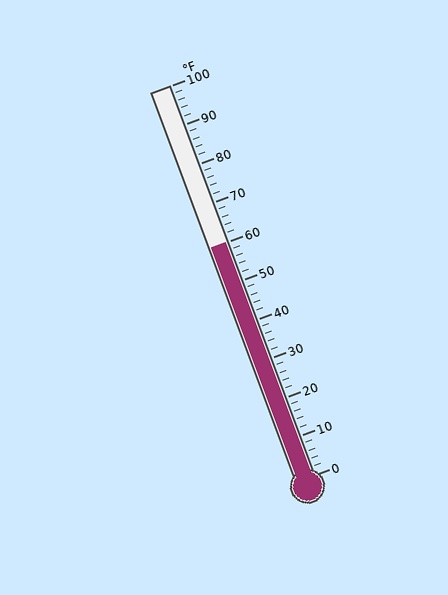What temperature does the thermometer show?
The thermometer shows approximately 60°F.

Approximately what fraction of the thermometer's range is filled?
The thermometer is filled to approximately 60% of its range.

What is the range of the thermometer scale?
The thermometer scale ranges from 0°F to 100°F.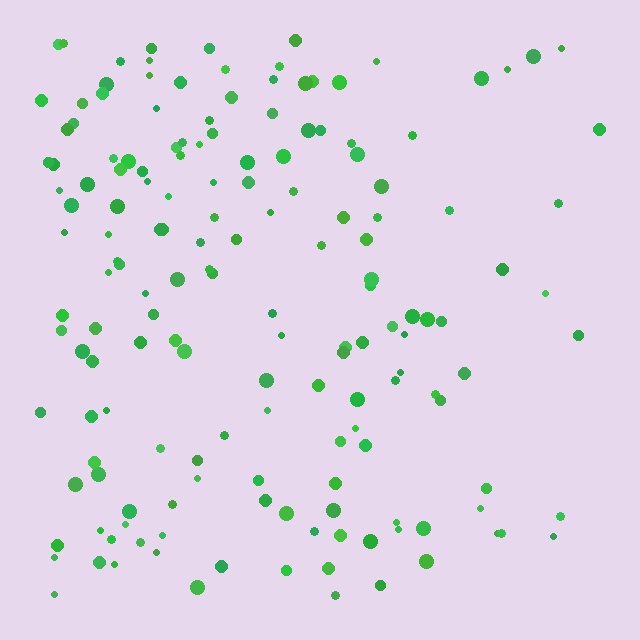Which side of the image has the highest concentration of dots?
The left.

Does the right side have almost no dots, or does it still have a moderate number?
Still a moderate number, just noticeably fewer than the left.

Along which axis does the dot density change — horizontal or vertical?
Horizontal.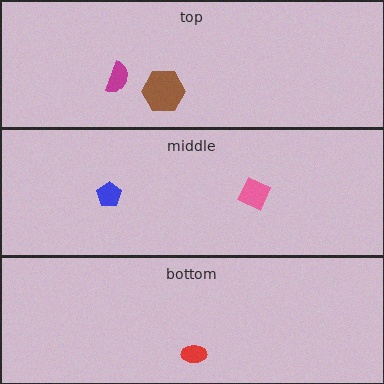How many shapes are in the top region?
2.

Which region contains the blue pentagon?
The middle region.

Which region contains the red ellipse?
The bottom region.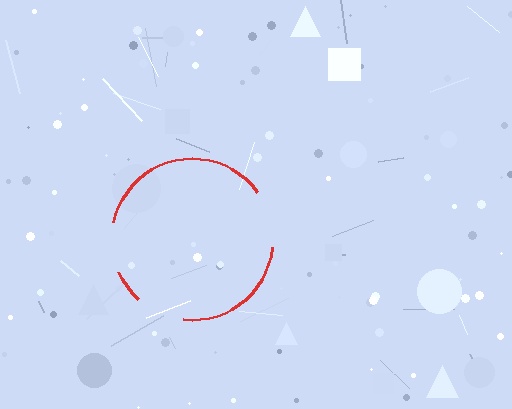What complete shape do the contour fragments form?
The contour fragments form a circle.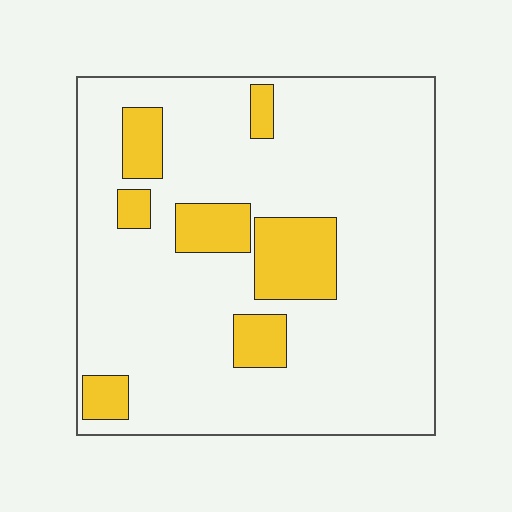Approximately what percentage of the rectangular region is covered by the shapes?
Approximately 15%.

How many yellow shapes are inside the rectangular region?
7.